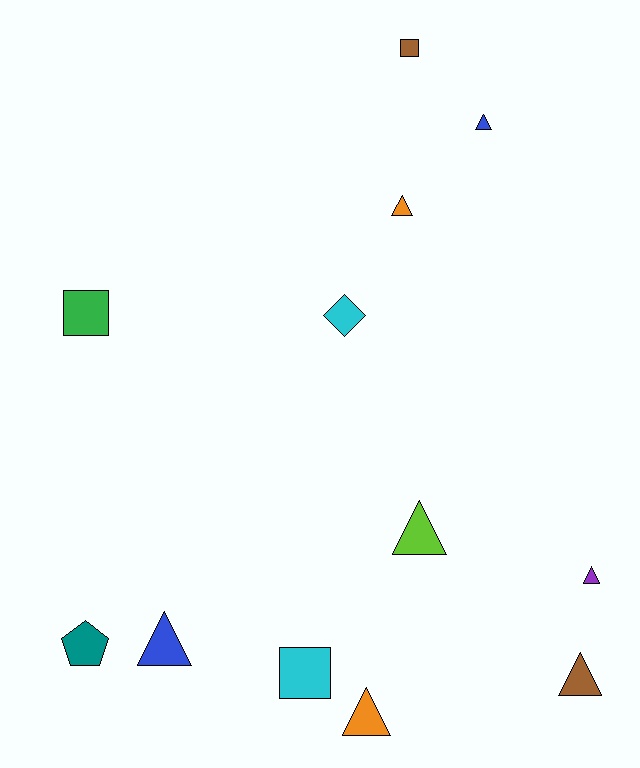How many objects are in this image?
There are 12 objects.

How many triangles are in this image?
There are 7 triangles.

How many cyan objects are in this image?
There are 2 cyan objects.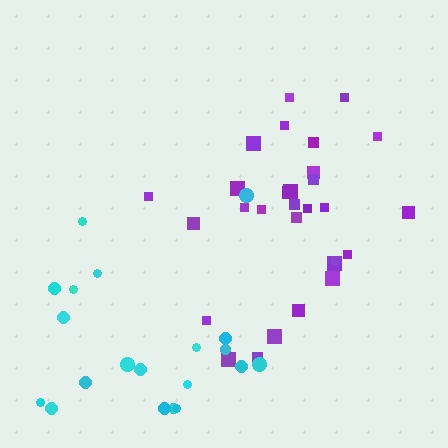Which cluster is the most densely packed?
Purple.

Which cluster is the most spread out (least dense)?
Cyan.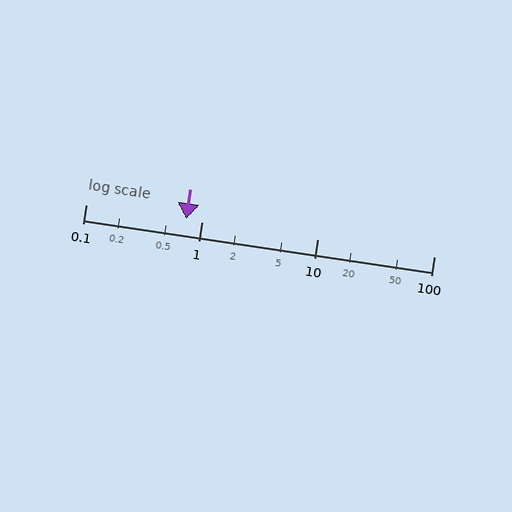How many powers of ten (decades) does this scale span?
The scale spans 3 decades, from 0.1 to 100.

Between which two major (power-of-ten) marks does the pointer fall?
The pointer is between 0.1 and 1.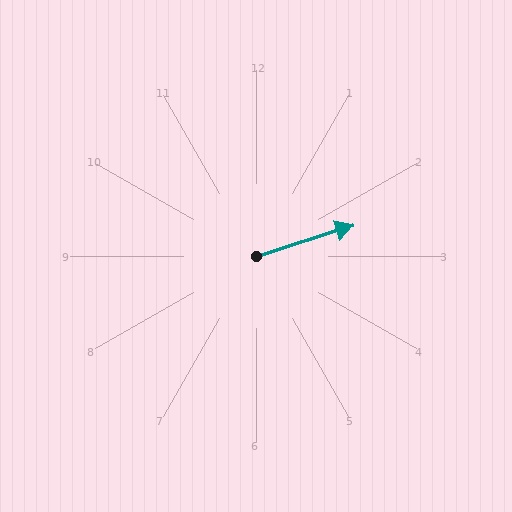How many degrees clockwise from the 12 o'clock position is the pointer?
Approximately 72 degrees.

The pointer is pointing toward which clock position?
Roughly 2 o'clock.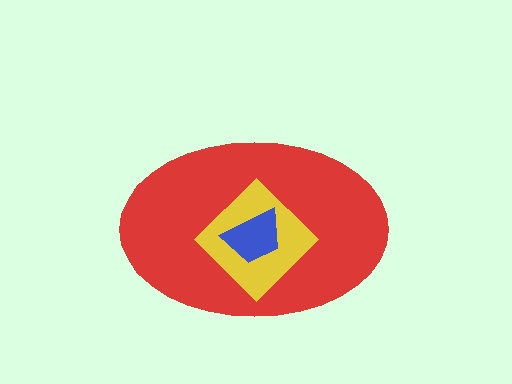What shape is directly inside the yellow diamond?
The blue trapezoid.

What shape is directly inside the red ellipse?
The yellow diamond.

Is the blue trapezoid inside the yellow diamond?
Yes.